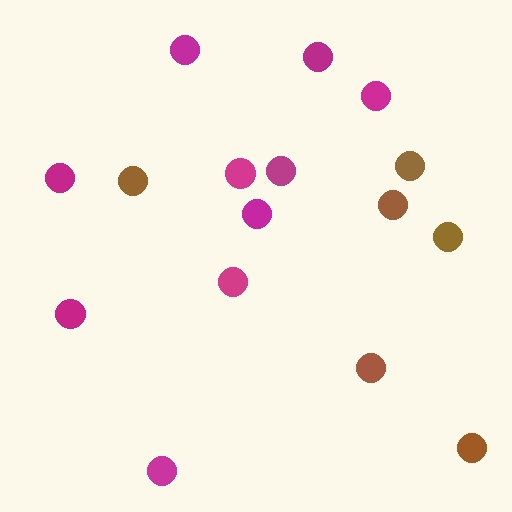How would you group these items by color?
There are 2 groups: one group of brown circles (6) and one group of magenta circles (10).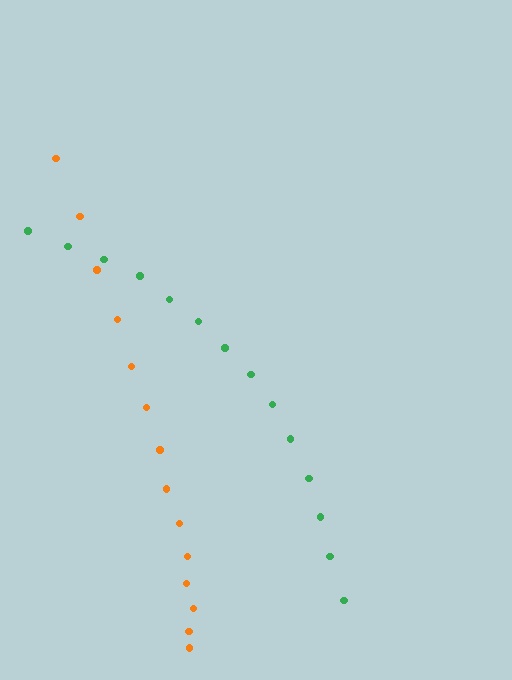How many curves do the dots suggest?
There are 2 distinct paths.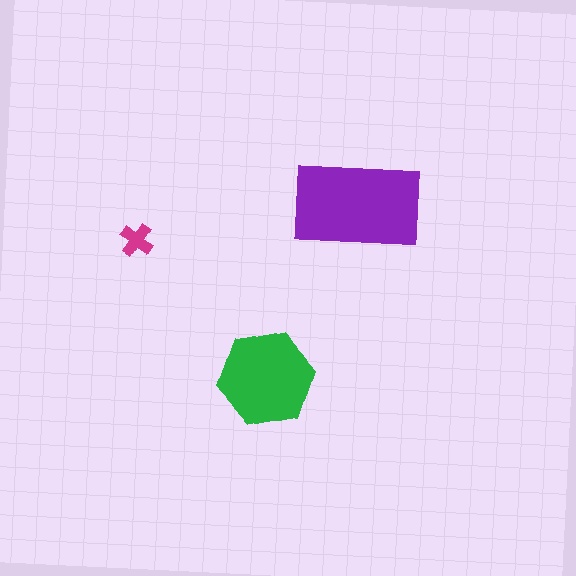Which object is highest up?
The purple rectangle is topmost.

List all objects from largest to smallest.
The purple rectangle, the green hexagon, the magenta cross.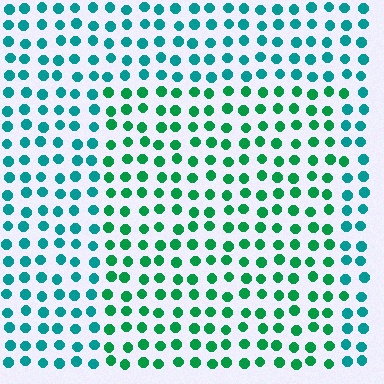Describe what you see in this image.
The image is filled with small teal elements in a uniform arrangement. A rectangle-shaped region is visible where the elements are tinted to a slightly different hue, forming a subtle color boundary.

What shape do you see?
I see a rectangle.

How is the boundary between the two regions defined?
The boundary is defined purely by a slight shift in hue (about 33 degrees). Spacing, size, and orientation are identical on both sides.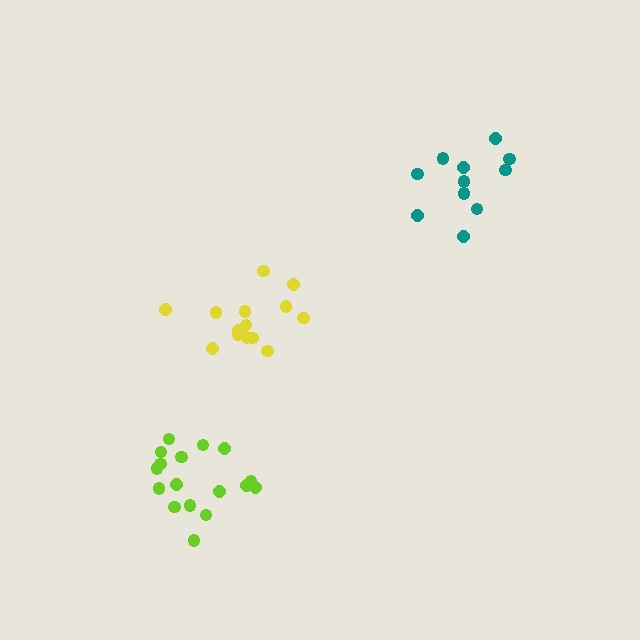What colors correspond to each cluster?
The clusters are colored: yellow, teal, lime.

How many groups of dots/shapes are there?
There are 3 groups.